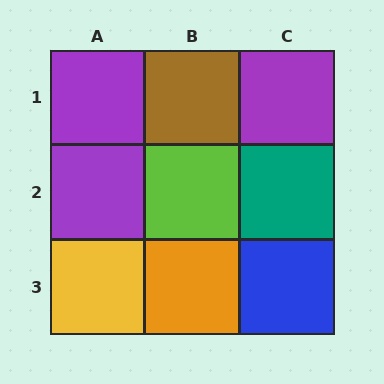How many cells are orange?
1 cell is orange.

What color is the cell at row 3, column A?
Yellow.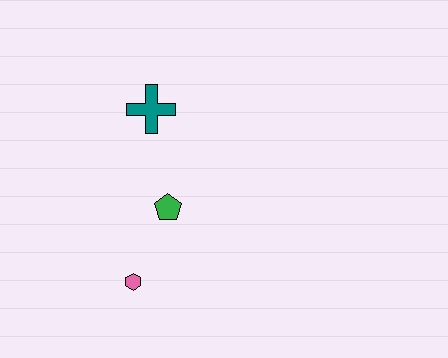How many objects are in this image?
There are 3 objects.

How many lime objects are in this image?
There are no lime objects.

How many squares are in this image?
There are no squares.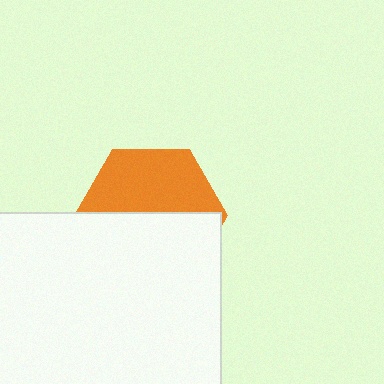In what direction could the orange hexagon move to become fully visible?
The orange hexagon could move up. That would shift it out from behind the white square entirely.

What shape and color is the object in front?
The object in front is a white square.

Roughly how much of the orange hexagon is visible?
About half of it is visible (roughly 46%).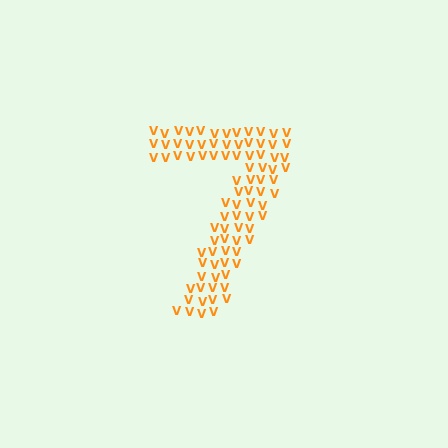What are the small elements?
The small elements are letter V's.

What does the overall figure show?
The overall figure shows the digit 7.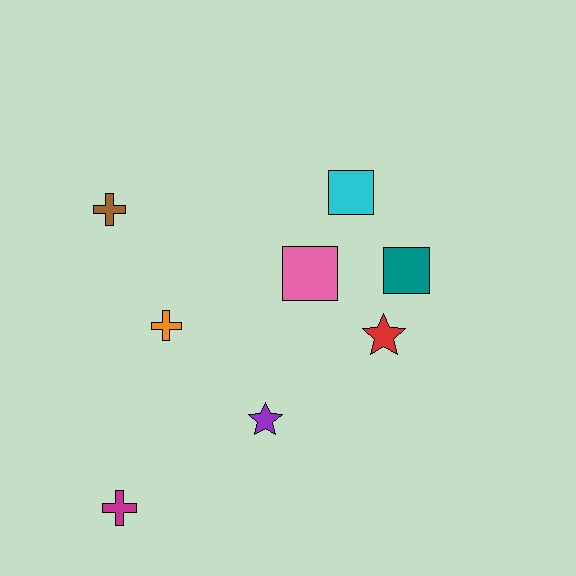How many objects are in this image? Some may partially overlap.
There are 8 objects.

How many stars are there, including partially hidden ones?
There are 2 stars.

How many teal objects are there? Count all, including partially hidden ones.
There is 1 teal object.